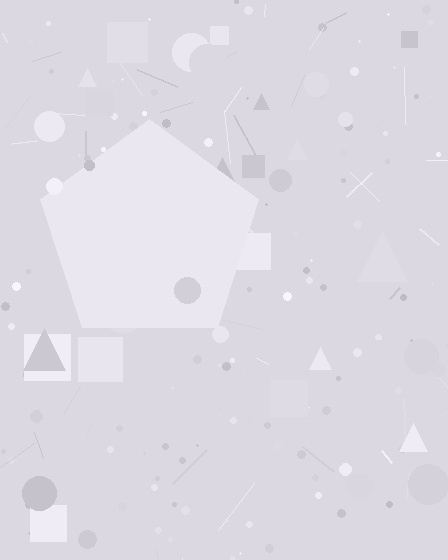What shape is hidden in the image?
A pentagon is hidden in the image.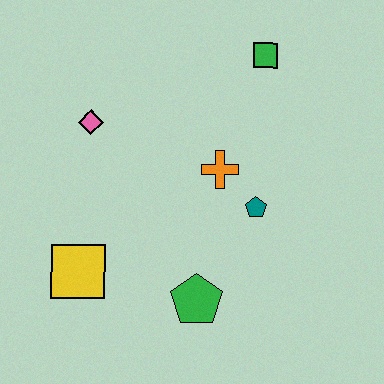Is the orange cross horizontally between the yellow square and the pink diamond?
No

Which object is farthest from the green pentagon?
The green square is farthest from the green pentagon.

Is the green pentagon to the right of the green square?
No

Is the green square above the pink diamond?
Yes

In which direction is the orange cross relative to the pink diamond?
The orange cross is to the right of the pink diamond.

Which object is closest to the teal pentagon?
The orange cross is closest to the teal pentagon.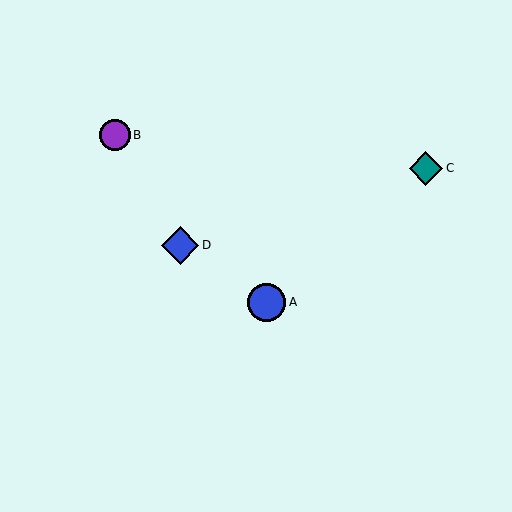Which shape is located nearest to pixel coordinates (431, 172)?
The teal diamond (labeled C) at (426, 168) is nearest to that location.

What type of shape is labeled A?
Shape A is a blue circle.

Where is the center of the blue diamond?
The center of the blue diamond is at (180, 245).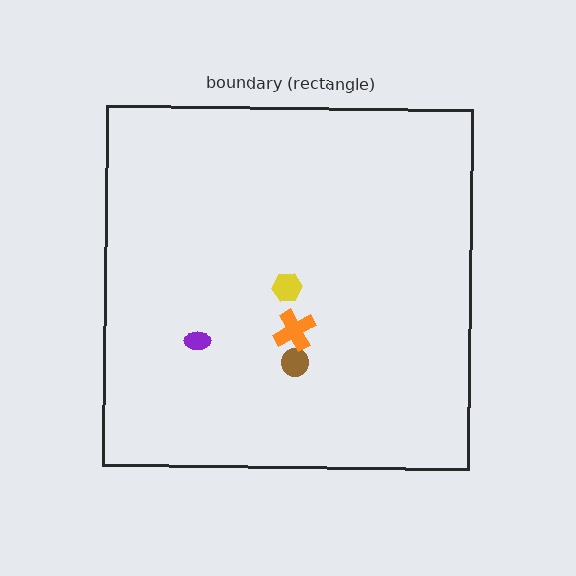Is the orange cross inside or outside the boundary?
Inside.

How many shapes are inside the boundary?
4 inside, 0 outside.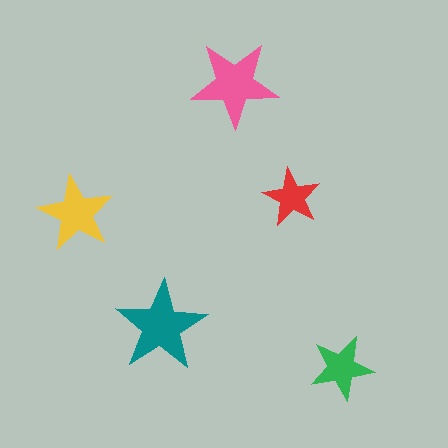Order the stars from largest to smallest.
the teal one, the pink one, the yellow one, the green one, the red one.